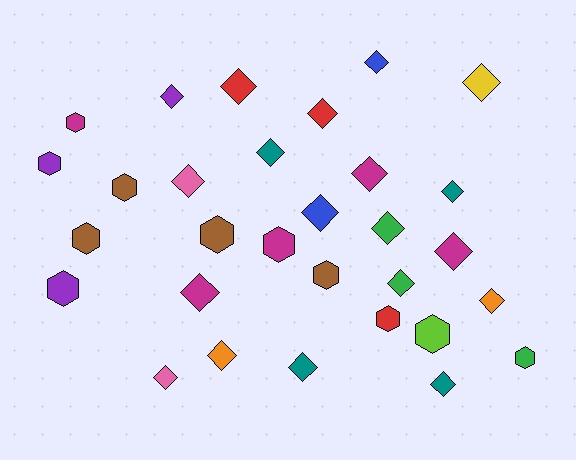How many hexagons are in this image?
There are 11 hexagons.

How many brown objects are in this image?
There are 4 brown objects.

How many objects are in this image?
There are 30 objects.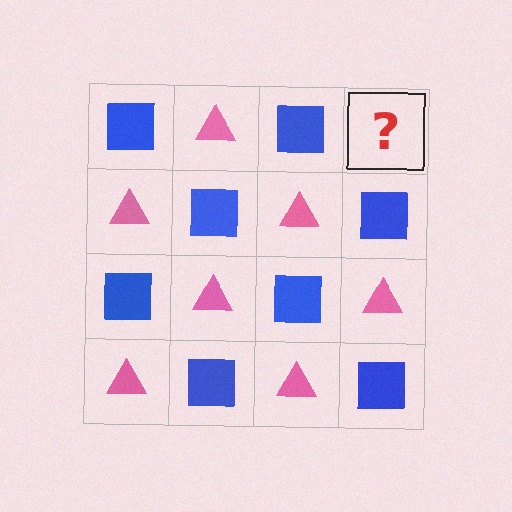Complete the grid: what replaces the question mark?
The question mark should be replaced with a pink triangle.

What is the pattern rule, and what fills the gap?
The rule is that it alternates blue square and pink triangle in a checkerboard pattern. The gap should be filled with a pink triangle.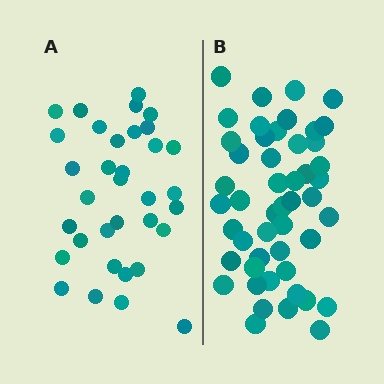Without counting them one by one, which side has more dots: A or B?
Region B (the right region) has more dots.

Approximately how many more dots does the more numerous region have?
Region B has approximately 15 more dots than region A.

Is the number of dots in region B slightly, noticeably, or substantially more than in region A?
Region B has noticeably more, but not dramatically so. The ratio is roughly 1.4 to 1.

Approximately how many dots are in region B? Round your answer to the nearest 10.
About 50 dots. (The exact count is 49, which rounds to 50.)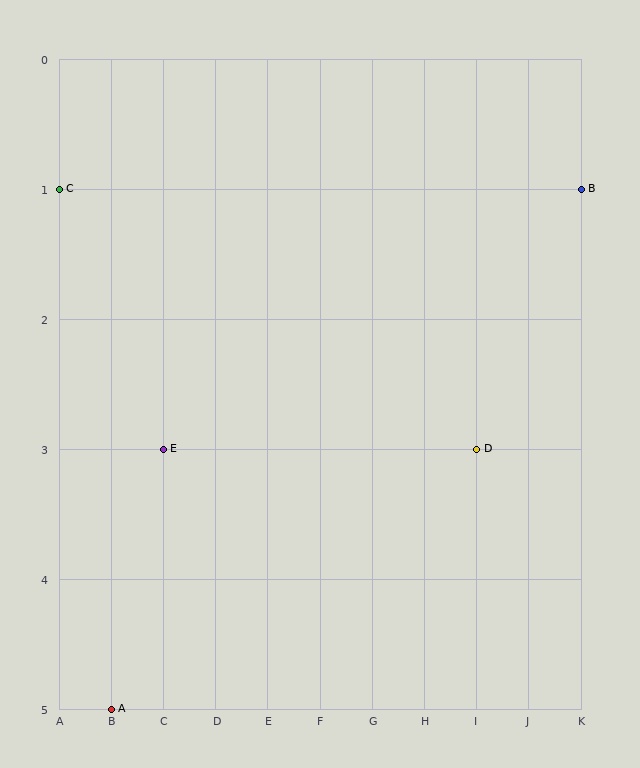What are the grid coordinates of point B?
Point B is at grid coordinates (K, 1).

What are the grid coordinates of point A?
Point A is at grid coordinates (B, 5).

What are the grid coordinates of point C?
Point C is at grid coordinates (A, 1).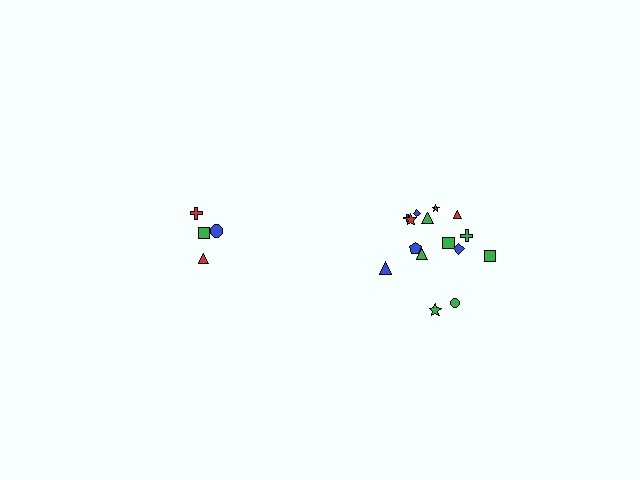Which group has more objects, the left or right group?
The right group.